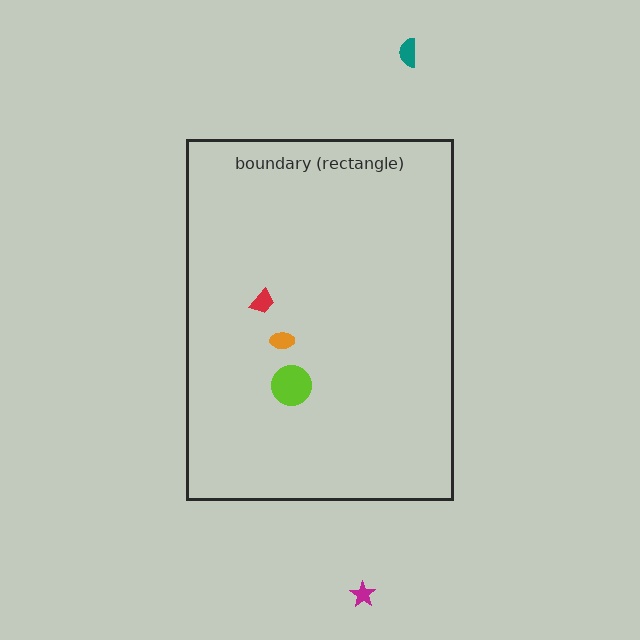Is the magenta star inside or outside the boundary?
Outside.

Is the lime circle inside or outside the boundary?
Inside.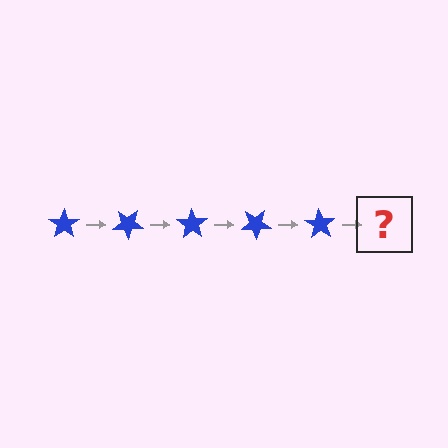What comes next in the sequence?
The next element should be a blue star rotated 175 degrees.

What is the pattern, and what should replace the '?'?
The pattern is that the star rotates 35 degrees each step. The '?' should be a blue star rotated 175 degrees.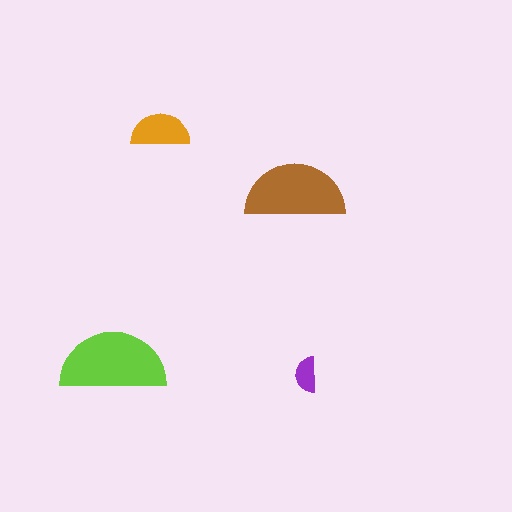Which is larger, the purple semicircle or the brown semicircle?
The brown one.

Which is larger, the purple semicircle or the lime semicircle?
The lime one.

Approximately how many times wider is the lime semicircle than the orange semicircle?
About 2 times wider.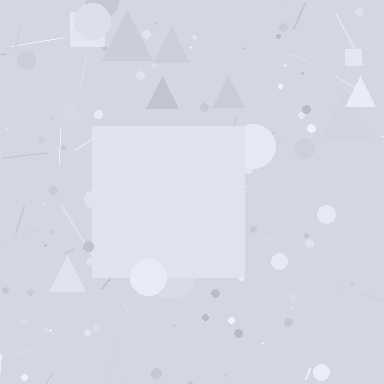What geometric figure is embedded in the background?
A square is embedded in the background.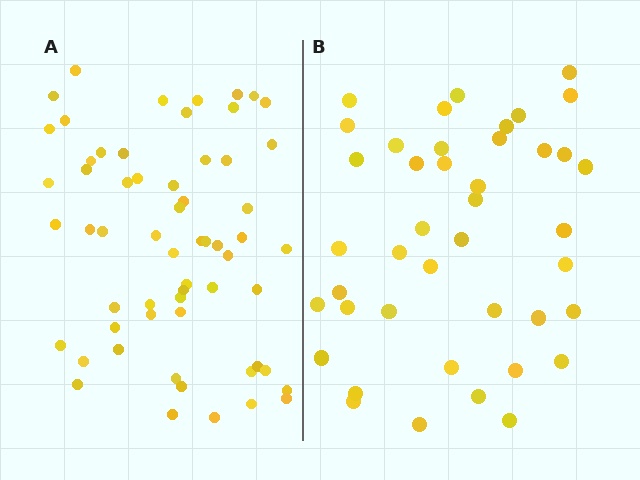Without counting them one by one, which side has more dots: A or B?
Region A (the left region) has more dots.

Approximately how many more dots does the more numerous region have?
Region A has approximately 20 more dots than region B.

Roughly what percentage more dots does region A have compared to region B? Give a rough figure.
About 45% more.